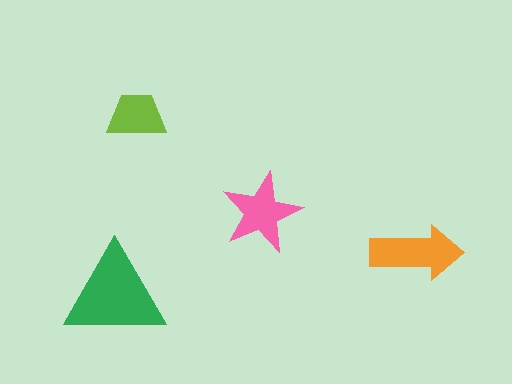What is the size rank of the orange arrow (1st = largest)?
2nd.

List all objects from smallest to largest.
The lime trapezoid, the pink star, the orange arrow, the green triangle.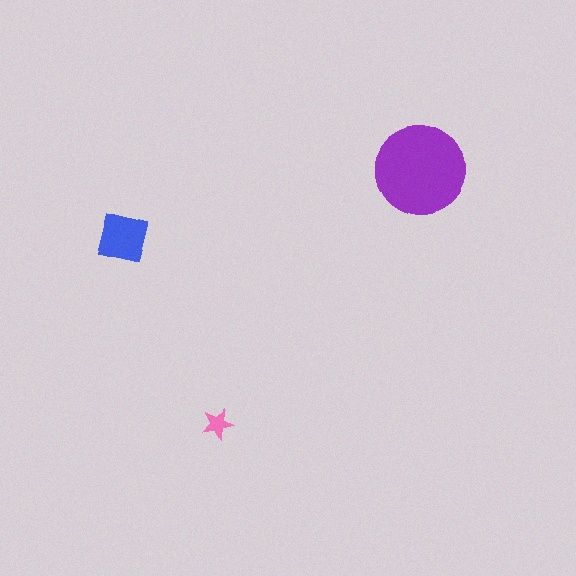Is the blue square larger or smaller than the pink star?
Larger.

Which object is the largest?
The purple circle.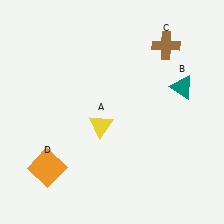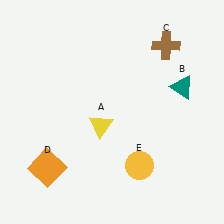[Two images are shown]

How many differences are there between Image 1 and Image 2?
There is 1 difference between the two images.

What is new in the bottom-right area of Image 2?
A yellow circle (E) was added in the bottom-right area of Image 2.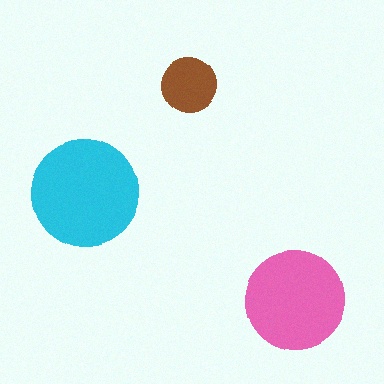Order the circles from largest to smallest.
the cyan one, the pink one, the brown one.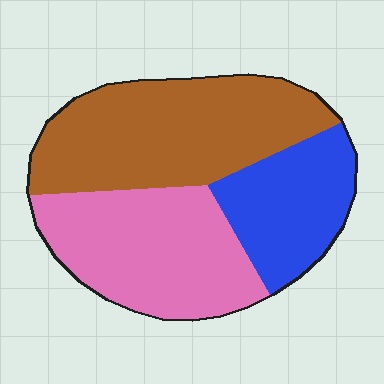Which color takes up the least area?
Blue, at roughly 25%.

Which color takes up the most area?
Brown, at roughly 40%.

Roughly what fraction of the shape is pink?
Pink takes up about one third (1/3) of the shape.